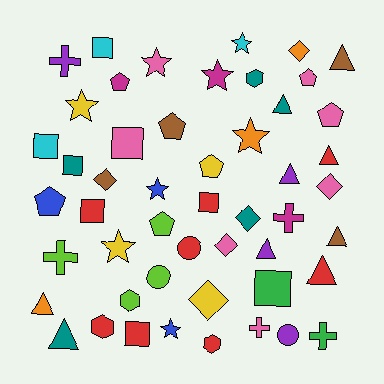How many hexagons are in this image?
There are 4 hexagons.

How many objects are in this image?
There are 50 objects.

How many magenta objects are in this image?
There are 3 magenta objects.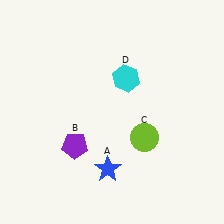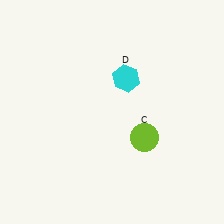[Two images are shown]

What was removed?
The blue star (A), the purple pentagon (B) were removed in Image 2.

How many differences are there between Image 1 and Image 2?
There are 2 differences between the two images.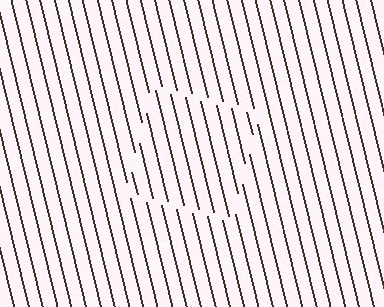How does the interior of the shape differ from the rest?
The interior of the shape contains the same grating, shifted by half a period — the contour is defined by the phase discontinuity where line-ends from the inner and outer gratings abut.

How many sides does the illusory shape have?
4 sides — the line-ends trace a square.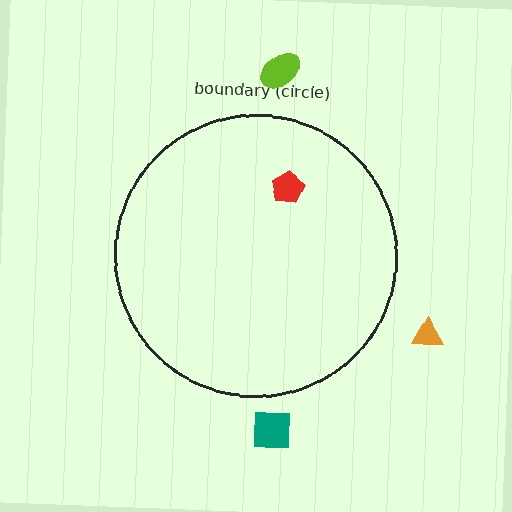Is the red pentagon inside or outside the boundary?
Inside.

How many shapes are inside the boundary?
1 inside, 3 outside.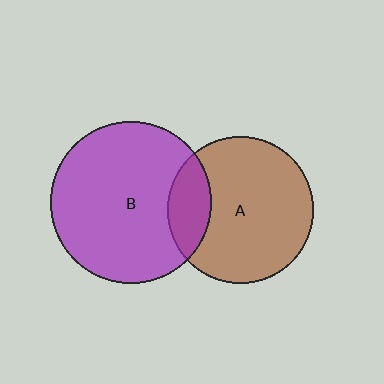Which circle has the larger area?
Circle B (purple).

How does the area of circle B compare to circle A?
Approximately 1.2 times.